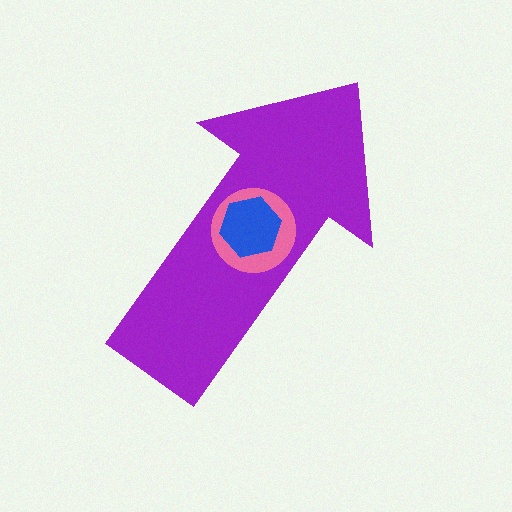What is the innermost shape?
The blue hexagon.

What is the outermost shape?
The purple arrow.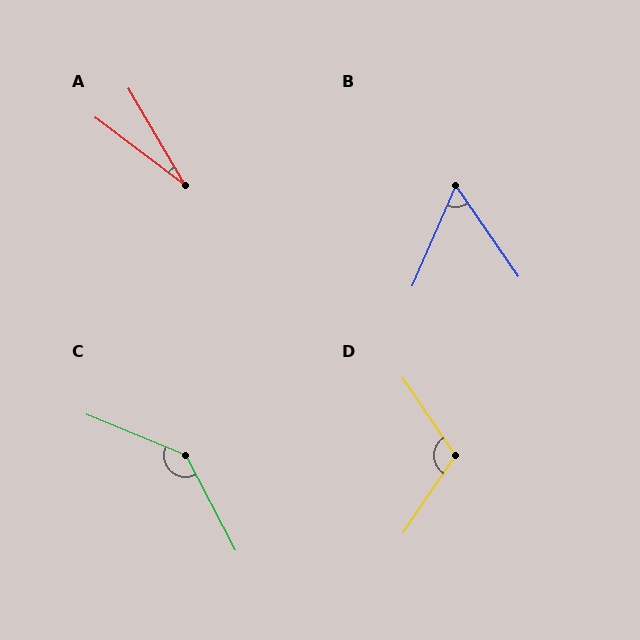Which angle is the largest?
C, at approximately 140 degrees.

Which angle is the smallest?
A, at approximately 23 degrees.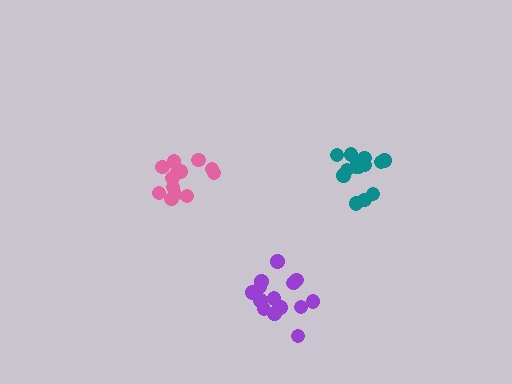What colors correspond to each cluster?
The clusters are colored: teal, pink, purple.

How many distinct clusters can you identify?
There are 3 distinct clusters.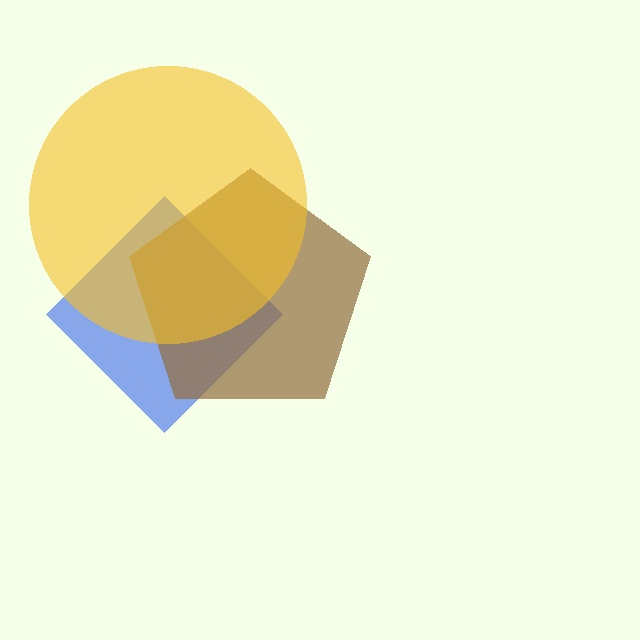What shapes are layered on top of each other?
The layered shapes are: a blue diamond, a brown pentagon, a yellow circle.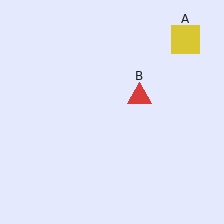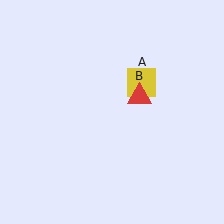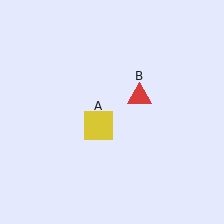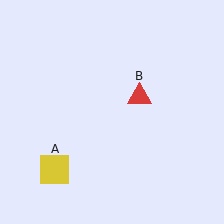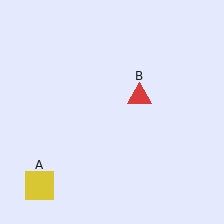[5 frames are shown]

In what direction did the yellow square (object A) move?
The yellow square (object A) moved down and to the left.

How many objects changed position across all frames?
1 object changed position: yellow square (object A).